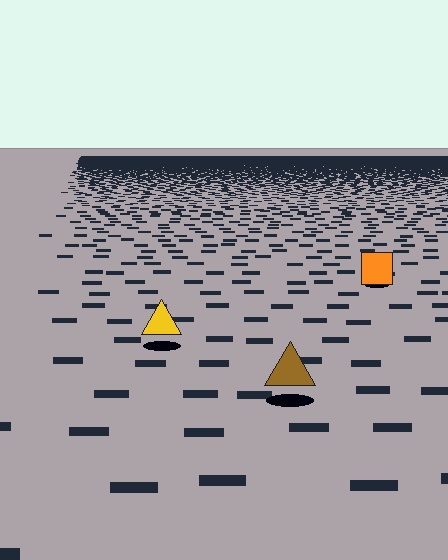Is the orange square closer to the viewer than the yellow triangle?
No. The yellow triangle is closer — you can tell from the texture gradient: the ground texture is coarser near it.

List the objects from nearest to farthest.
From nearest to farthest: the brown triangle, the yellow triangle, the orange square.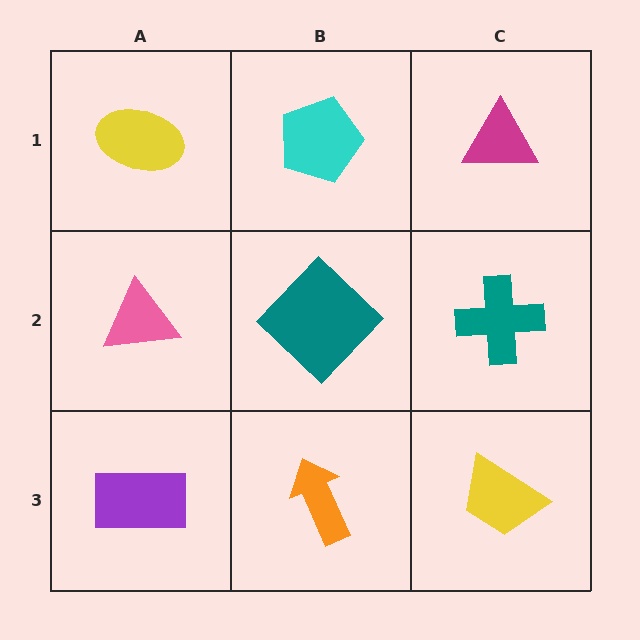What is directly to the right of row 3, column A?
An orange arrow.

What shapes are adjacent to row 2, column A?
A yellow ellipse (row 1, column A), a purple rectangle (row 3, column A), a teal diamond (row 2, column B).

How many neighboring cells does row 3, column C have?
2.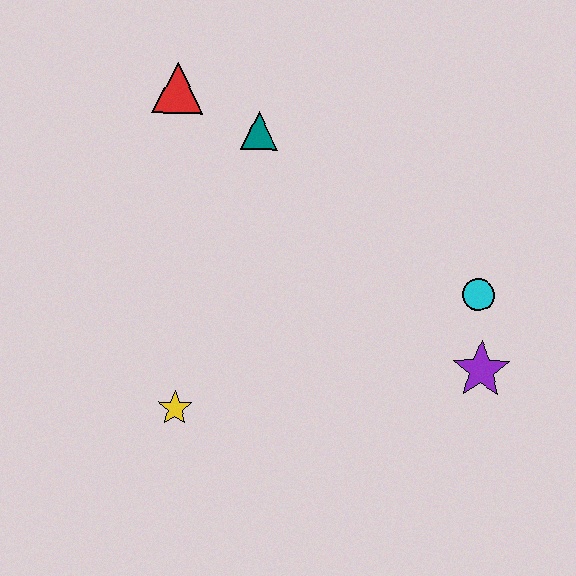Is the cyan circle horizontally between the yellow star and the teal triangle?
No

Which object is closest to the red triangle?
The teal triangle is closest to the red triangle.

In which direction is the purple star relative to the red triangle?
The purple star is to the right of the red triangle.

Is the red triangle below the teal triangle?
No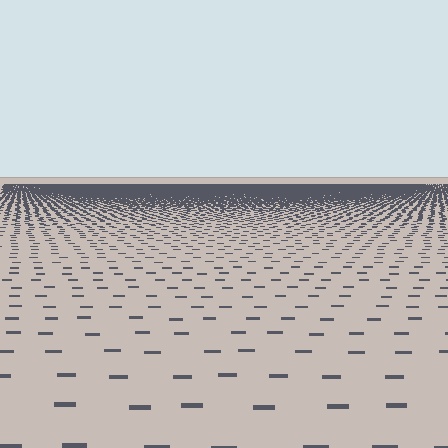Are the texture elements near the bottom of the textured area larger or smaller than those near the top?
Larger. Near the bottom, elements are closer to the viewer and appear at a bigger on-screen size.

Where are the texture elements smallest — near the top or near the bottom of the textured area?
Near the top.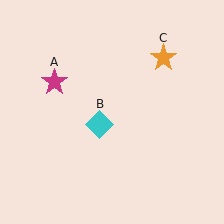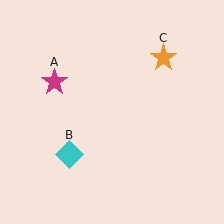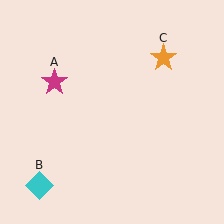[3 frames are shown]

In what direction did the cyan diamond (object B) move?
The cyan diamond (object B) moved down and to the left.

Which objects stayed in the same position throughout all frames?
Magenta star (object A) and orange star (object C) remained stationary.